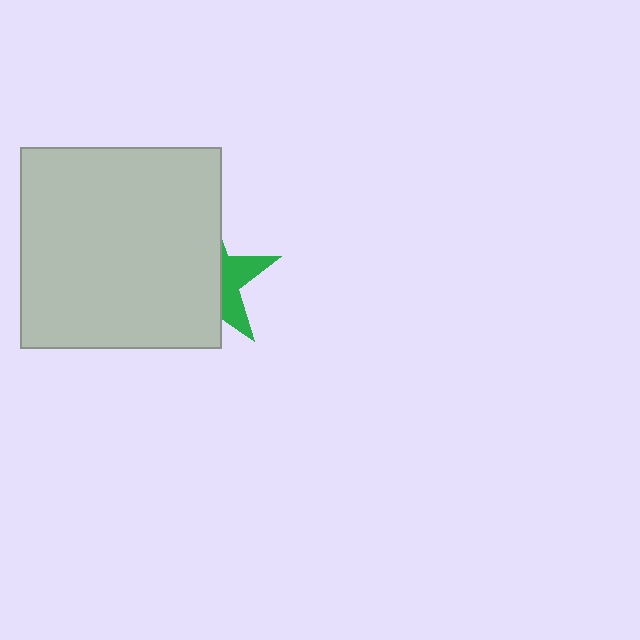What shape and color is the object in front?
The object in front is a light gray square.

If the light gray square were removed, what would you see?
You would see the complete green star.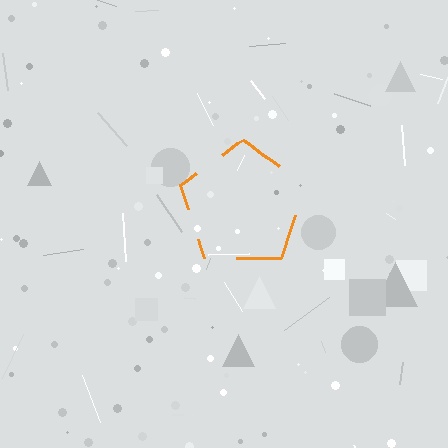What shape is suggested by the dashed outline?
The dashed outline suggests a pentagon.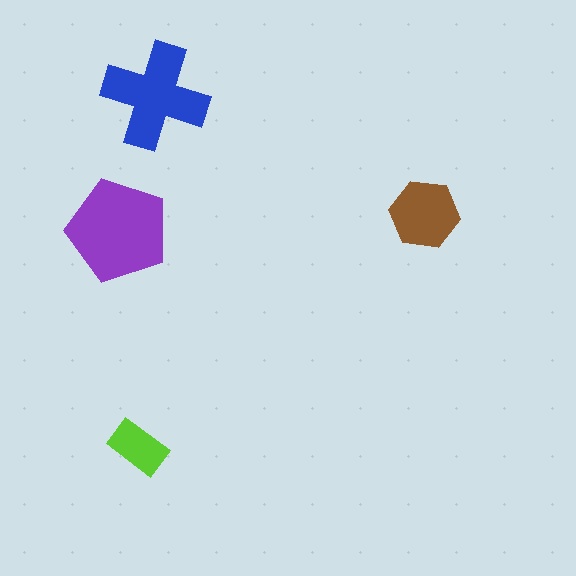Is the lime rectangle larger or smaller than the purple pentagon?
Smaller.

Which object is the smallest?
The lime rectangle.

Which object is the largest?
The purple pentagon.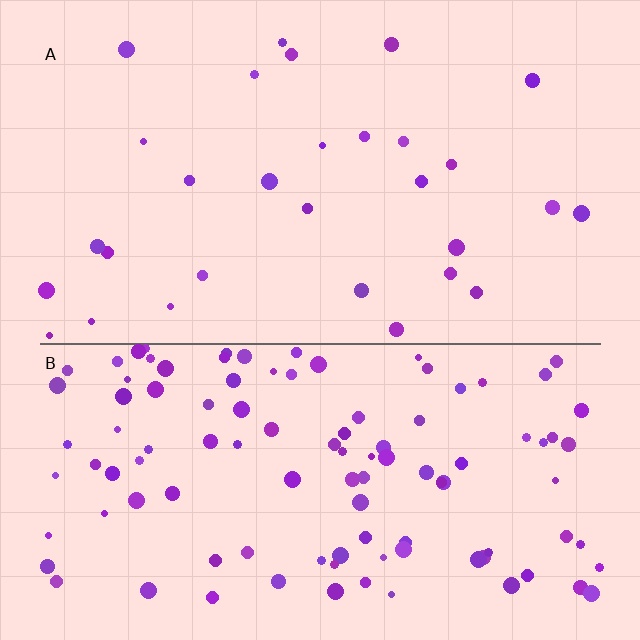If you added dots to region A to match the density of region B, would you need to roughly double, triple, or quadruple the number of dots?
Approximately quadruple.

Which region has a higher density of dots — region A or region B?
B (the bottom).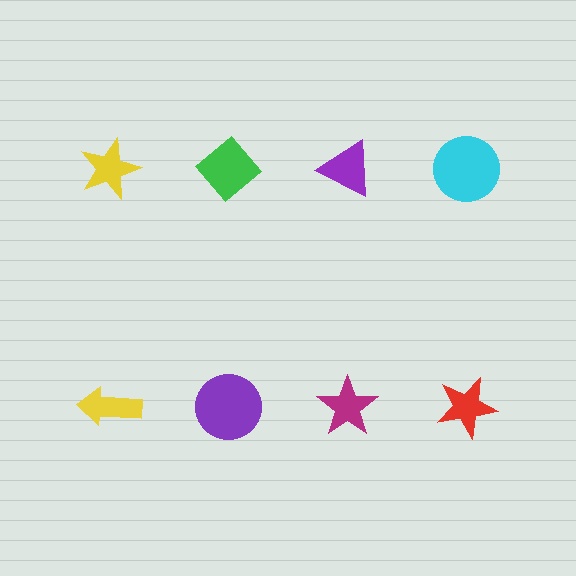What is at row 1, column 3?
A purple triangle.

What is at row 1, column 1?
A yellow star.